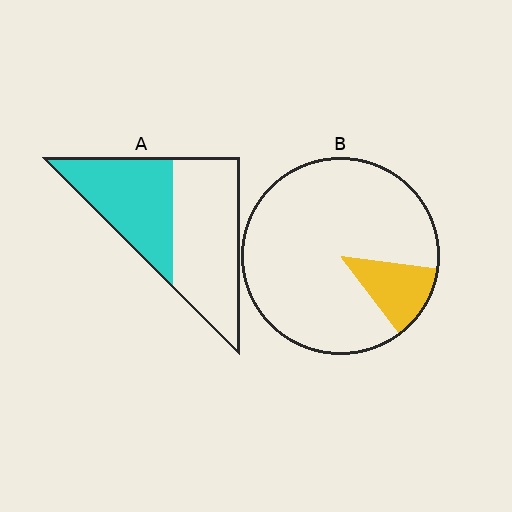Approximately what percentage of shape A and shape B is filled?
A is approximately 45% and B is approximately 15%.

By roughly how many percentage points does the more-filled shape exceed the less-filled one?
By roughly 30 percentage points (A over B).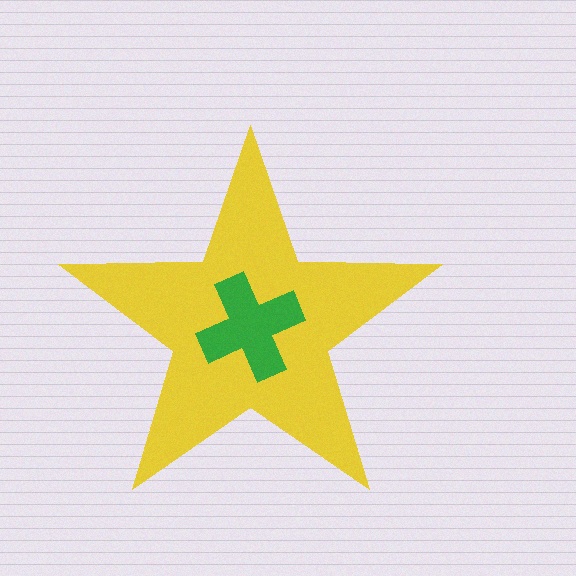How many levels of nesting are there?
2.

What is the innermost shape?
The green cross.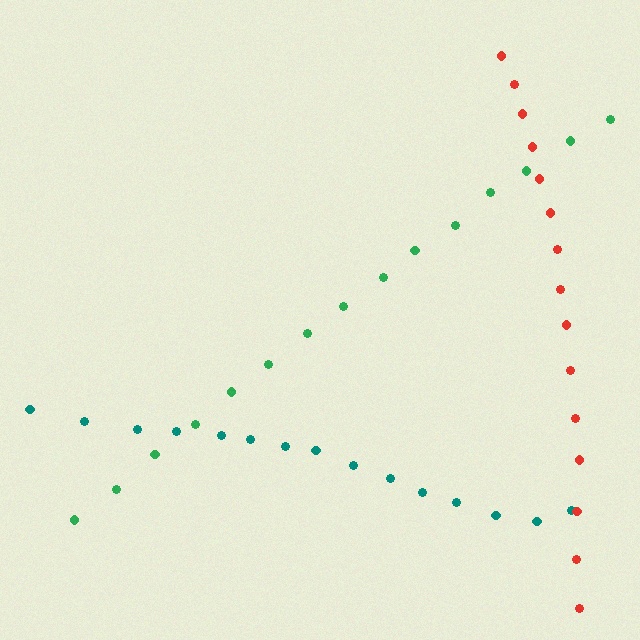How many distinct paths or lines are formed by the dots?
There are 3 distinct paths.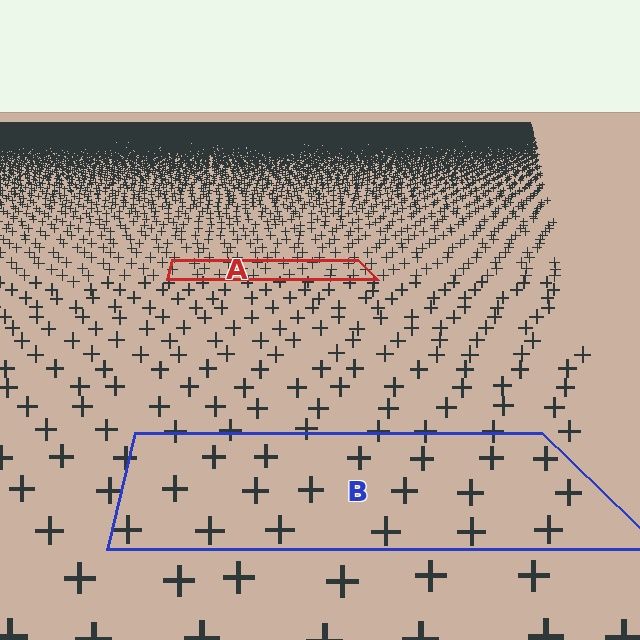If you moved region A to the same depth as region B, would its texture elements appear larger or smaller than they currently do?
They would appear larger. At a closer depth, the same texture elements are projected at a bigger on-screen size.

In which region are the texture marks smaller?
The texture marks are smaller in region A, because it is farther away.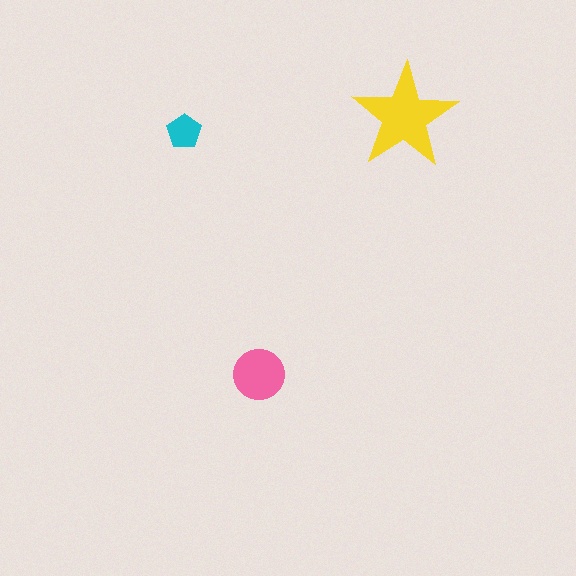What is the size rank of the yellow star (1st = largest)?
1st.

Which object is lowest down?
The pink circle is bottommost.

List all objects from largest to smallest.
The yellow star, the pink circle, the cyan pentagon.